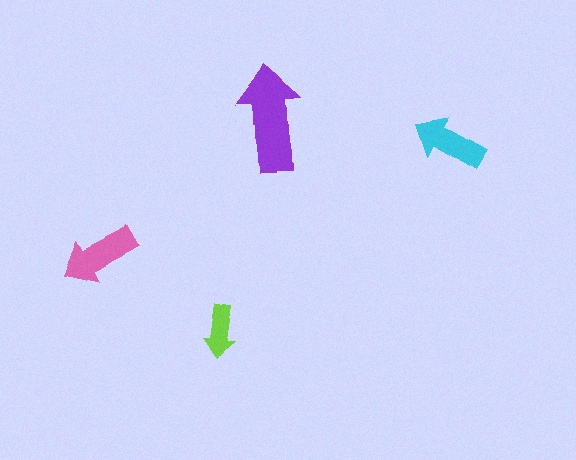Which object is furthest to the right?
The cyan arrow is rightmost.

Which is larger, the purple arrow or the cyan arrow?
The purple one.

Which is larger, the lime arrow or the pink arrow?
The pink one.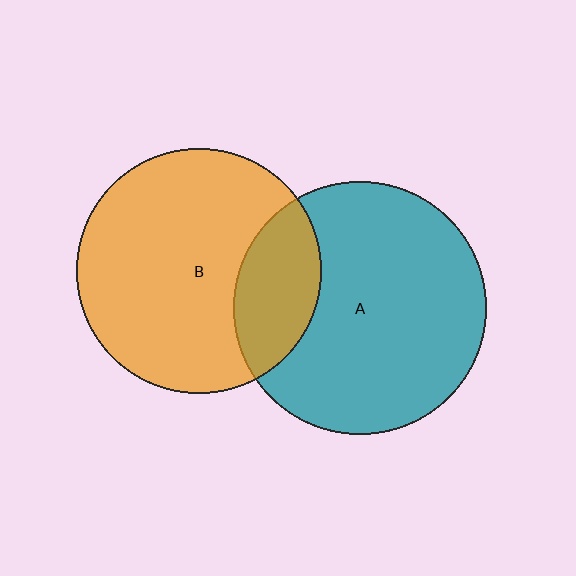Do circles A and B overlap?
Yes.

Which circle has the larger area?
Circle A (teal).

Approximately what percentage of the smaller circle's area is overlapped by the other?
Approximately 25%.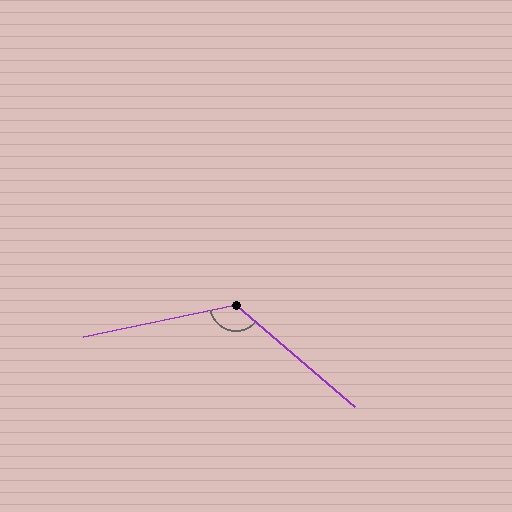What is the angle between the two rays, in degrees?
Approximately 127 degrees.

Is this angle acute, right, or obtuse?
It is obtuse.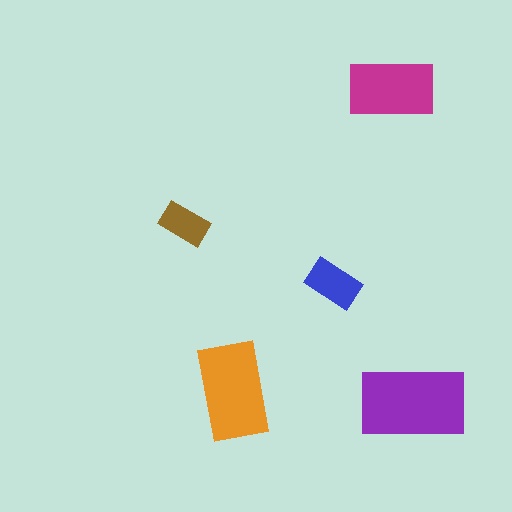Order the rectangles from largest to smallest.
the purple one, the orange one, the magenta one, the blue one, the brown one.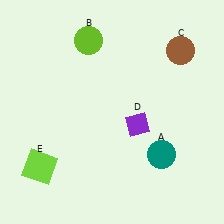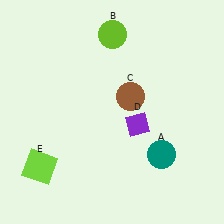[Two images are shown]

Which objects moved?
The objects that moved are: the lime circle (B), the brown circle (C).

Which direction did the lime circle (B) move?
The lime circle (B) moved right.